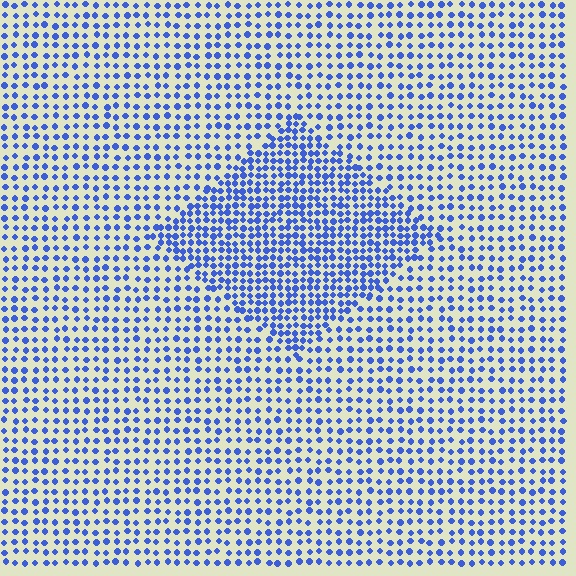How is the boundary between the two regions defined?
The boundary is defined by a change in element density (approximately 1.8x ratio). All elements are the same color, size, and shape.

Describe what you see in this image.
The image contains small blue elements arranged at two different densities. A diamond-shaped region is visible where the elements are more densely packed than the surrounding area.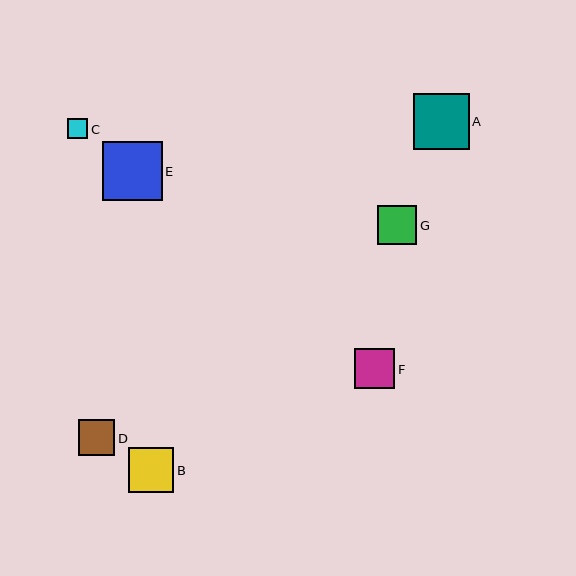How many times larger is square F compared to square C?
Square F is approximately 2.0 times the size of square C.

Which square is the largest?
Square E is the largest with a size of approximately 59 pixels.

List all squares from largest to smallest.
From largest to smallest: E, A, B, F, G, D, C.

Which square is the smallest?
Square C is the smallest with a size of approximately 20 pixels.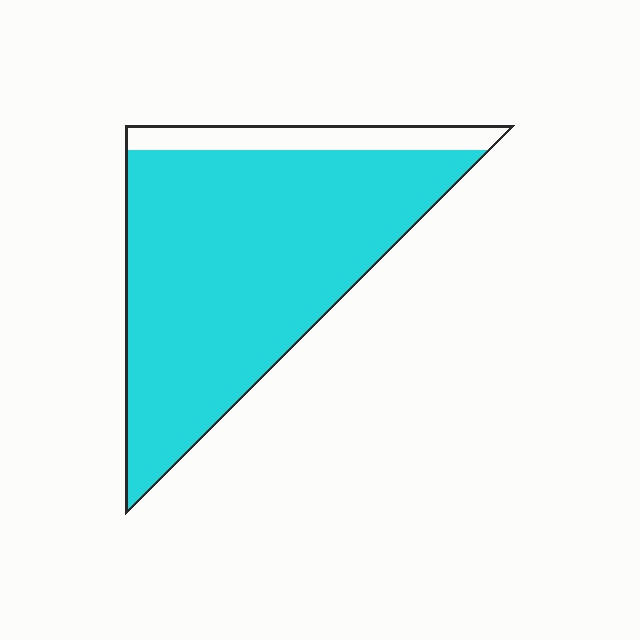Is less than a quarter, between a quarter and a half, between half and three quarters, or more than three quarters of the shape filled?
More than three quarters.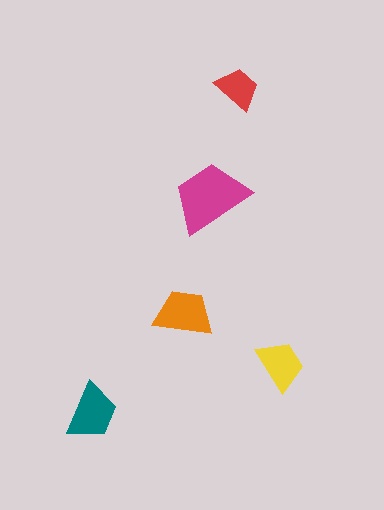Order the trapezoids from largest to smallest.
the magenta one, the orange one, the teal one, the yellow one, the red one.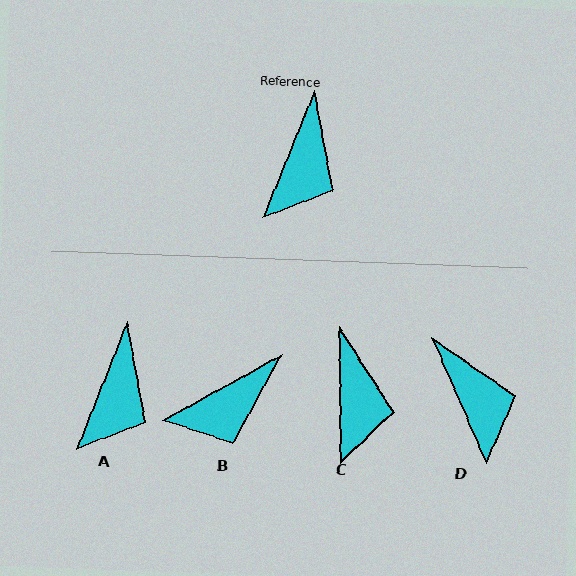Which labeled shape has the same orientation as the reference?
A.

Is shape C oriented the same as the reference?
No, it is off by about 22 degrees.